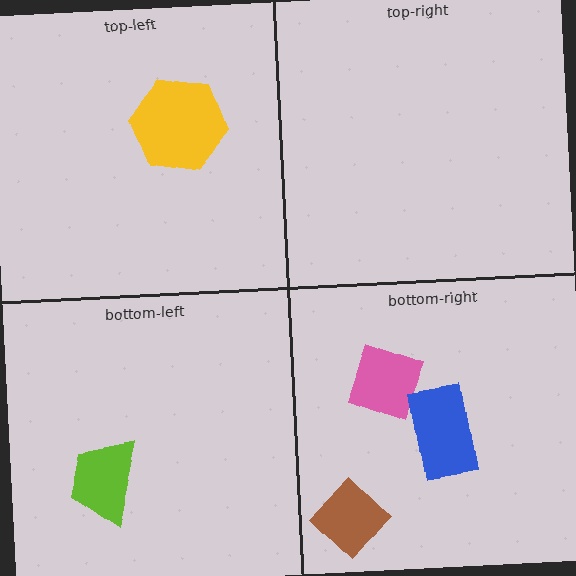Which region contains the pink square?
The bottom-right region.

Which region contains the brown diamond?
The bottom-right region.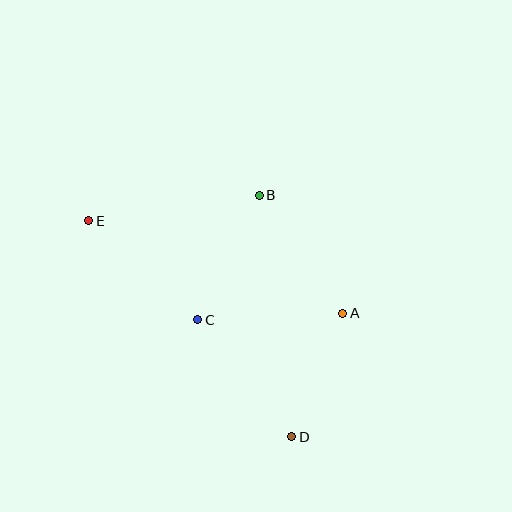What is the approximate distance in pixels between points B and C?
The distance between B and C is approximately 139 pixels.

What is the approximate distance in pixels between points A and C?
The distance between A and C is approximately 145 pixels.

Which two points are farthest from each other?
Points D and E are farthest from each other.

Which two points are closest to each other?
Points A and D are closest to each other.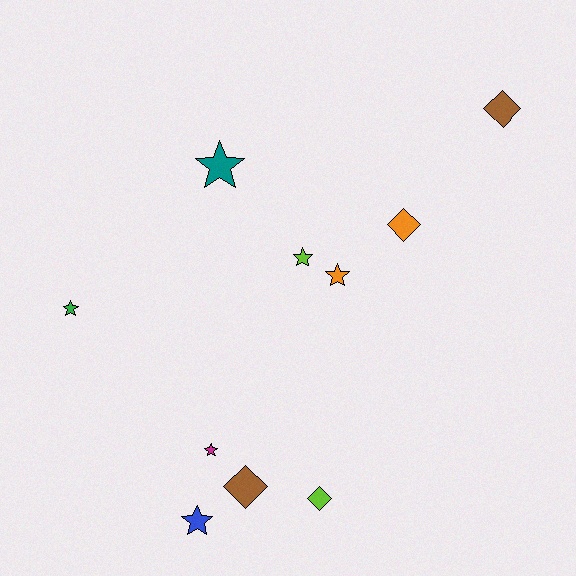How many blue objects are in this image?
There is 1 blue object.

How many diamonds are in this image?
There are 4 diamonds.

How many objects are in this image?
There are 10 objects.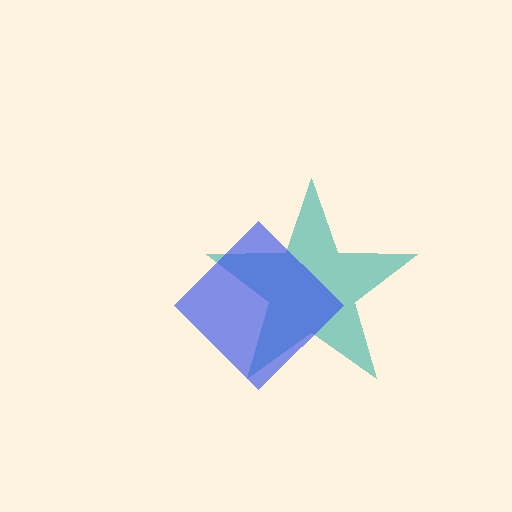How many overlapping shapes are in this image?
There are 2 overlapping shapes in the image.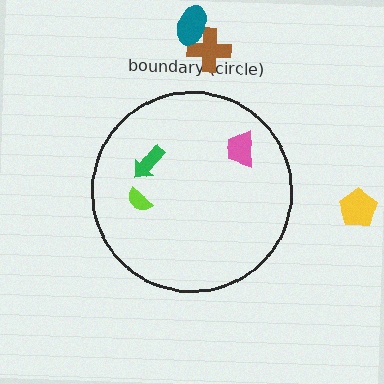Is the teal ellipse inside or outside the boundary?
Outside.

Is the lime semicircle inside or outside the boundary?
Inside.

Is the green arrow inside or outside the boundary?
Inside.